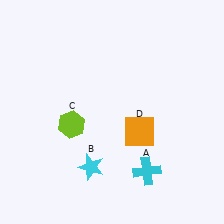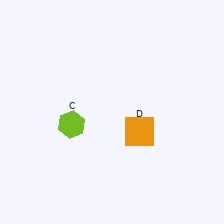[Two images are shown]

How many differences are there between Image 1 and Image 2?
There are 2 differences between the two images.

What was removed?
The cyan star (B), the cyan cross (A) were removed in Image 2.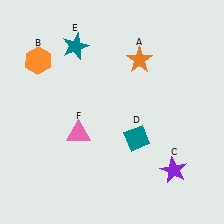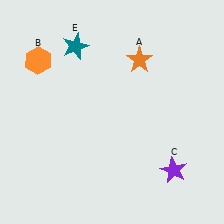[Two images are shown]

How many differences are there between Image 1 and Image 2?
There are 2 differences between the two images.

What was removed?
The pink triangle (F), the teal diamond (D) were removed in Image 2.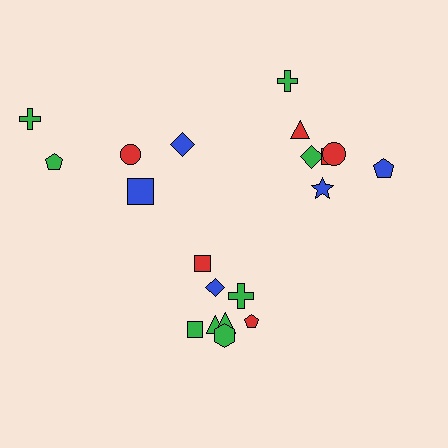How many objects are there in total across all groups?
There are 20 objects.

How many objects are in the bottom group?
There are 8 objects.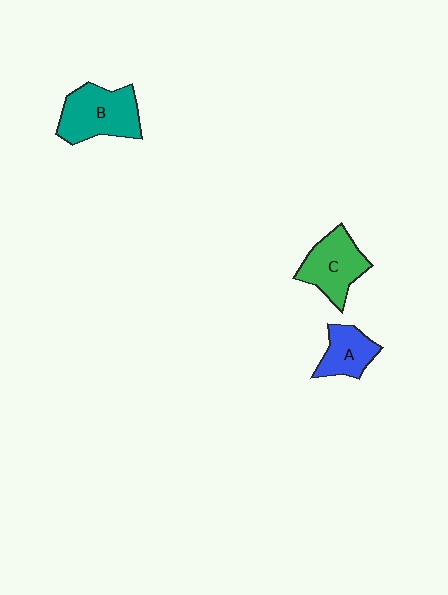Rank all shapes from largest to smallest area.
From largest to smallest: B (teal), C (green), A (blue).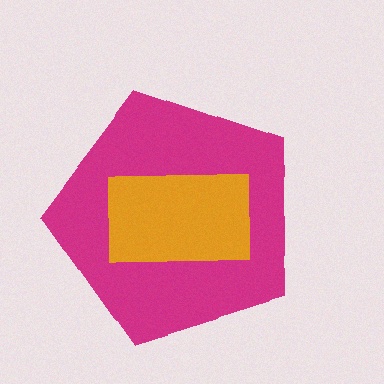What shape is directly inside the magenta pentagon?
The orange rectangle.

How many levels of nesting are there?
2.